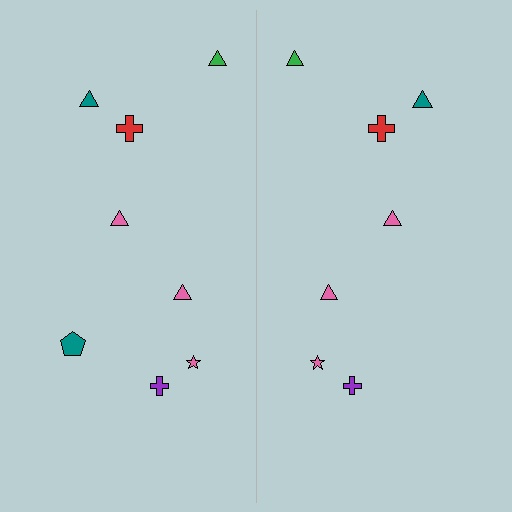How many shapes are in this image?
There are 15 shapes in this image.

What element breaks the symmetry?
A teal pentagon is missing from the right side.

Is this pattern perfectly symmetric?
No, the pattern is not perfectly symmetric. A teal pentagon is missing from the right side.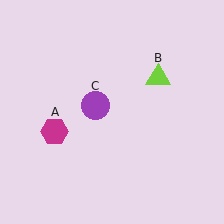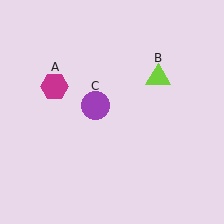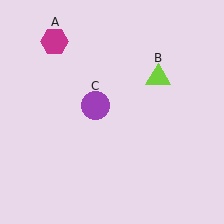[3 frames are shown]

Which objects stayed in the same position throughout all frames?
Lime triangle (object B) and purple circle (object C) remained stationary.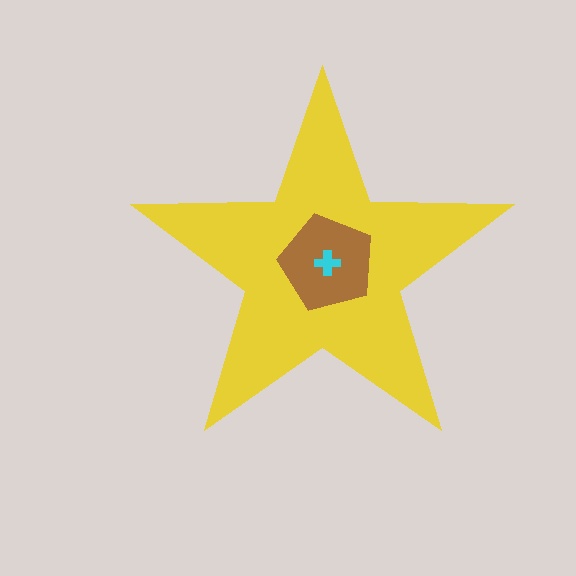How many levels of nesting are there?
3.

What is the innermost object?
The cyan cross.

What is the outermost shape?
The yellow star.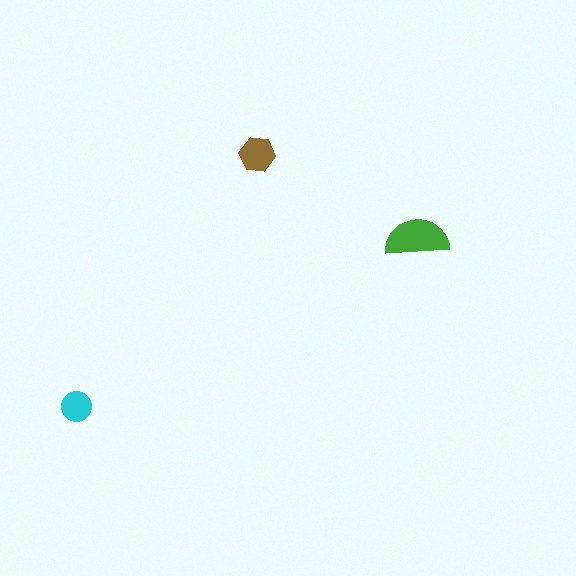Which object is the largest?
The green semicircle.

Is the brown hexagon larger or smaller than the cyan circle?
Larger.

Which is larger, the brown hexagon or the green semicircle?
The green semicircle.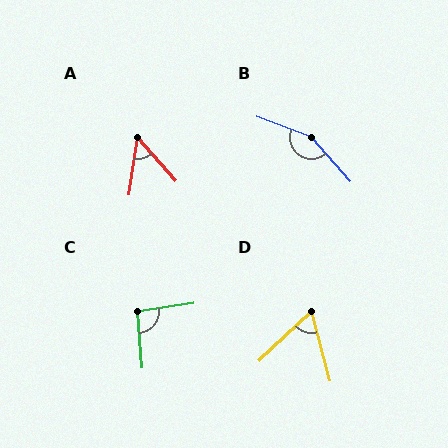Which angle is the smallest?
A, at approximately 50 degrees.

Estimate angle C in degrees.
Approximately 94 degrees.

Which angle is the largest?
B, at approximately 152 degrees.